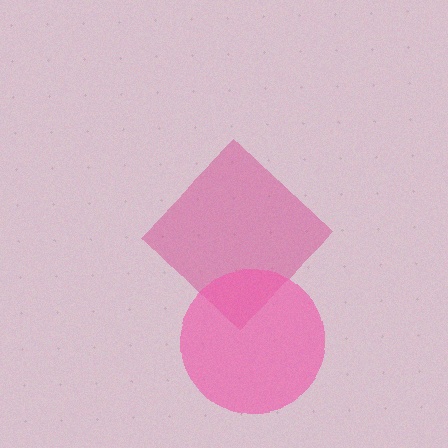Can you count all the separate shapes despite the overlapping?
Yes, there are 2 separate shapes.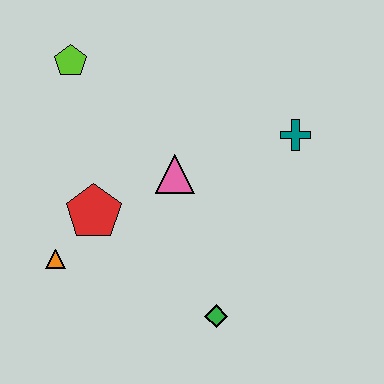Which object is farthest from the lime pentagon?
The green diamond is farthest from the lime pentagon.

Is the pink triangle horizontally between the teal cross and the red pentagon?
Yes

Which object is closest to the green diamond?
The pink triangle is closest to the green diamond.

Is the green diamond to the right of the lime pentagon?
Yes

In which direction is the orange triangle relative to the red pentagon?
The orange triangle is below the red pentagon.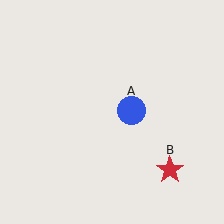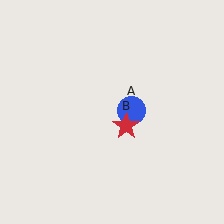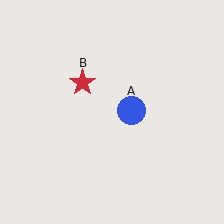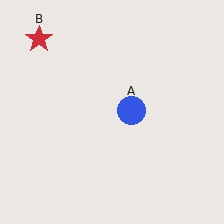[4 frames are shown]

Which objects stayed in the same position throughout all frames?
Blue circle (object A) remained stationary.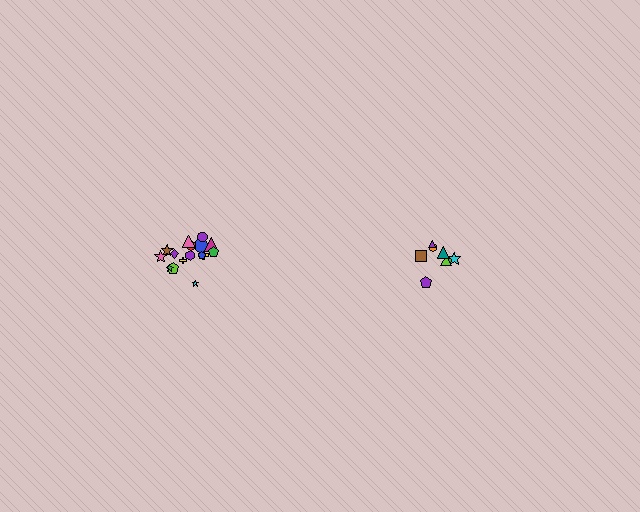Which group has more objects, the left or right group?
The left group.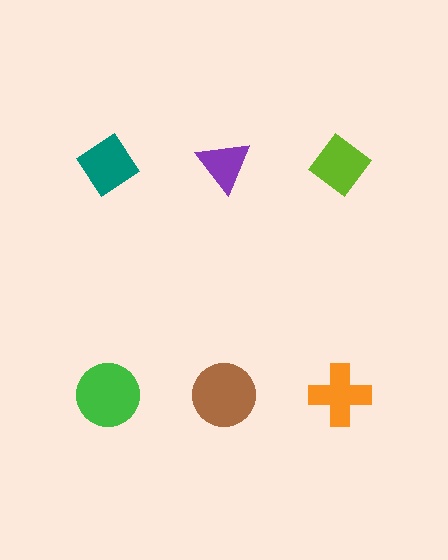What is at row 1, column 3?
A lime diamond.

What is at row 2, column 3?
An orange cross.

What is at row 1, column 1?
A teal diamond.